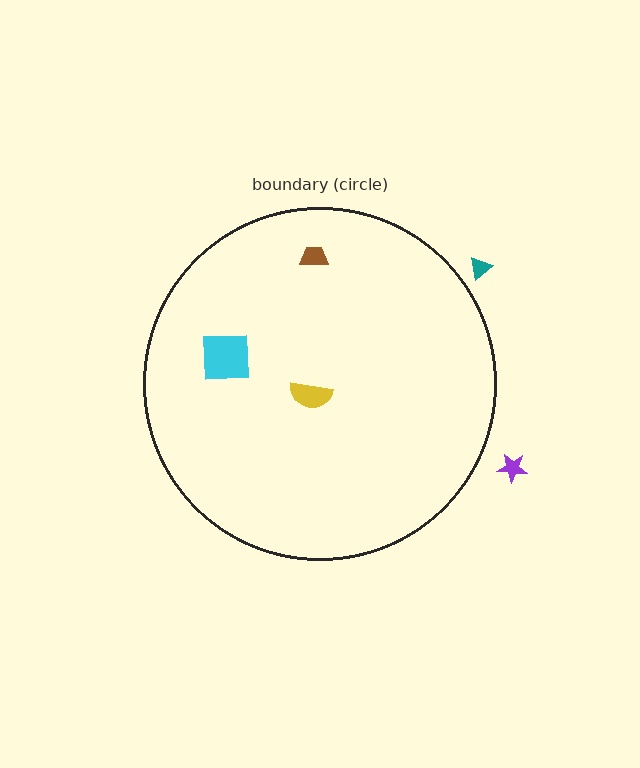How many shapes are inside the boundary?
3 inside, 2 outside.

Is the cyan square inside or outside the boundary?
Inside.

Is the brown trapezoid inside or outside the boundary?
Inside.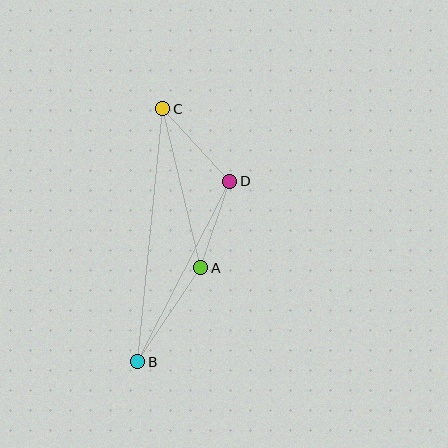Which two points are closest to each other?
Points A and D are closest to each other.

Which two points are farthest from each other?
Points B and C are farthest from each other.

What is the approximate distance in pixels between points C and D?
The distance between C and D is approximately 99 pixels.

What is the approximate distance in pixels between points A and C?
The distance between A and C is approximately 164 pixels.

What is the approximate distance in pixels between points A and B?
The distance between A and B is approximately 113 pixels.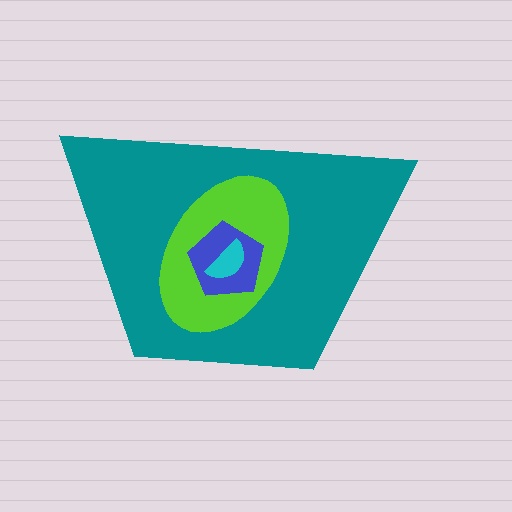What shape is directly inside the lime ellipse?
The blue pentagon.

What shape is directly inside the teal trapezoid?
The lime ellipse.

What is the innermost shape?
The cyan semicircle.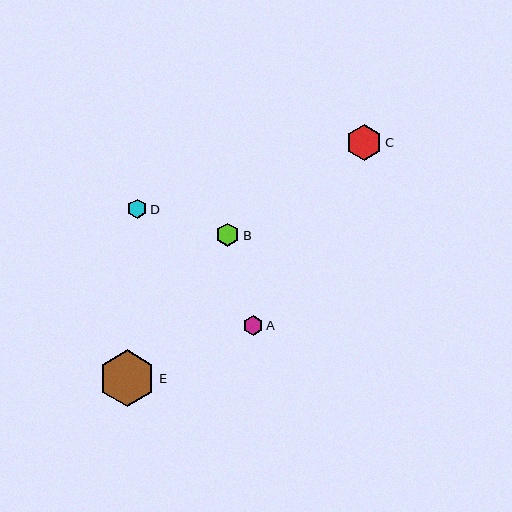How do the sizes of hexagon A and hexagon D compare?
Hexagon A and hexagon D are approximately the same size.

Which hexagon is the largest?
Hexagon E is the largest with a size of approximately 57 pixels.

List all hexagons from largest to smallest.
From largest to smallest: E, C, B, A, D.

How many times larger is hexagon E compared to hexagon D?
Hexagon E is approximately 2.9 times the size of hexagon D.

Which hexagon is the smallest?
Hexagon D is the smallest with a size of approximately 19 pixels.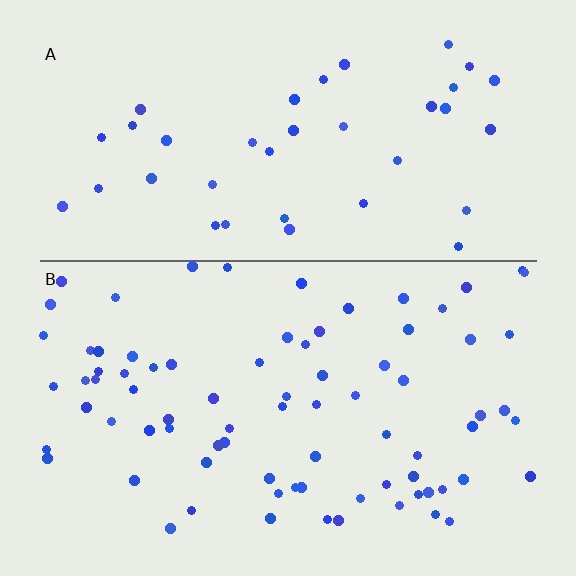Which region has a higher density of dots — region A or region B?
B (the bottom).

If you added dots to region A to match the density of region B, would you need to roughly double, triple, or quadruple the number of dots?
Approximately double.